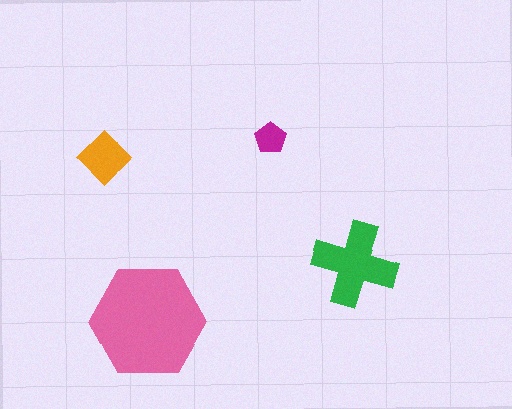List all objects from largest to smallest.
The pink hexagon, the green cross, the orange diamond, the magenta pentagon.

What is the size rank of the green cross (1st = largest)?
2nd.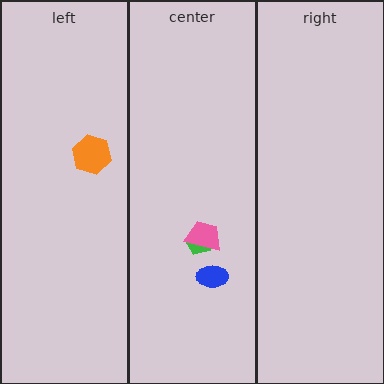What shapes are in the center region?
The green pentagon, the pink trapezoid, the blue ellipse.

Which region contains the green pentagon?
The center region.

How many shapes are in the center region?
3.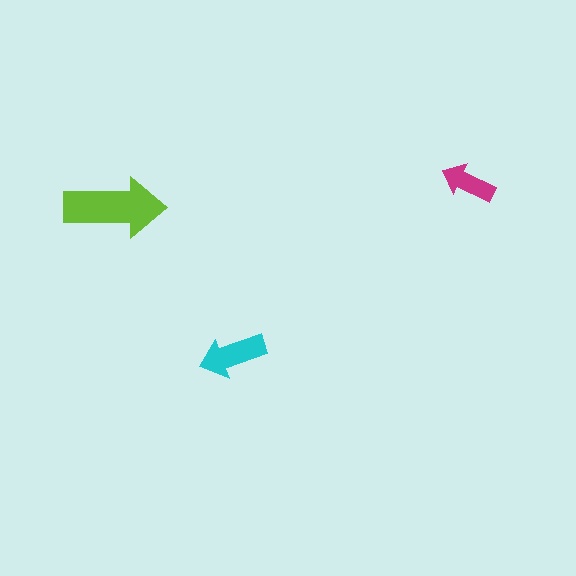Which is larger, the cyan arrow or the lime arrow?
The lime one.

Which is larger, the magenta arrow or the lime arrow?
The lime one.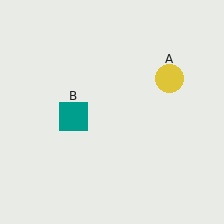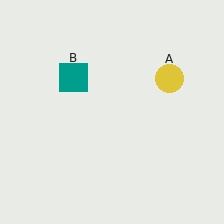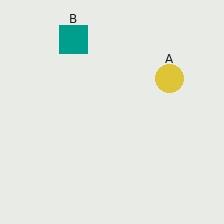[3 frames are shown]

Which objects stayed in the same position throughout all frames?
Yellow circle (object A) remained stationary.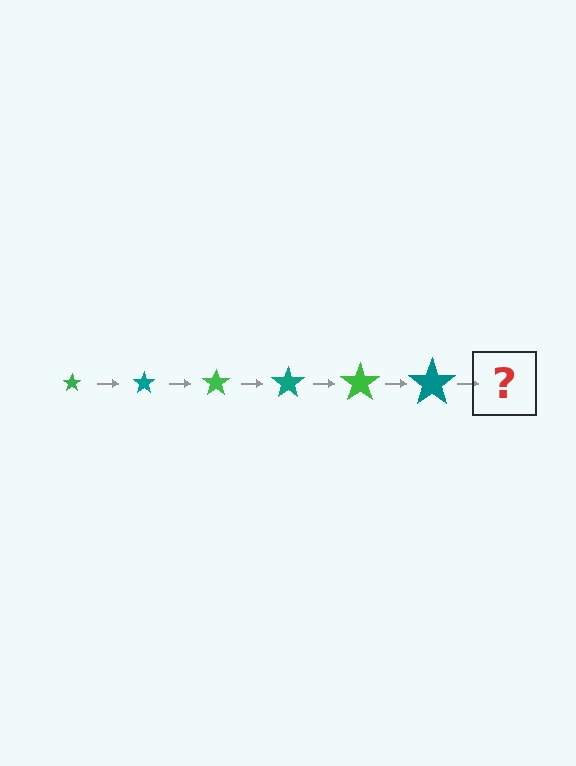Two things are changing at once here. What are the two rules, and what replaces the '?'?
The two rules are that the star grows larger each step and the color cycles through green and teal. The '?' should be a green star, larger than the previous one.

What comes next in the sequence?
The next element should be a green star, larger than the previous one.